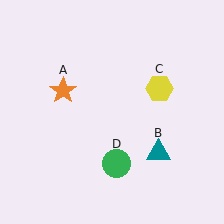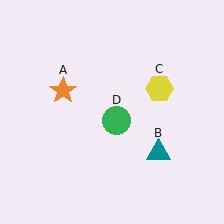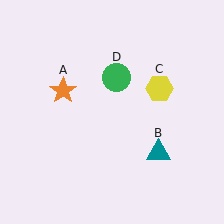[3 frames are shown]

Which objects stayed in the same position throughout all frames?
Orange star (object A) and teal triangle (object B) and yellow hexagon (object C) remained stationary.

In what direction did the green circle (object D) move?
The green circle (object D) moved up.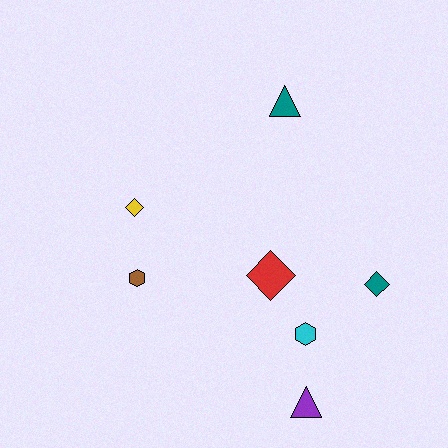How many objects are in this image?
There are 7 objects.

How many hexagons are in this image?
There are 2 hexagons.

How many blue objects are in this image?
There are no blue objects.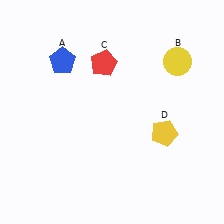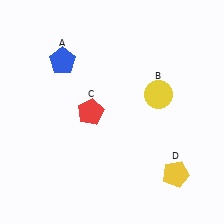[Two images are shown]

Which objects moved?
The objects that moved are: the yellow circle (B), the red pentagon (C), the yellow pentagon (D).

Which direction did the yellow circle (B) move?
The yellow circle (B) moved down.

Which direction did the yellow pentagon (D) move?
The yellow pentagon (D) moved down.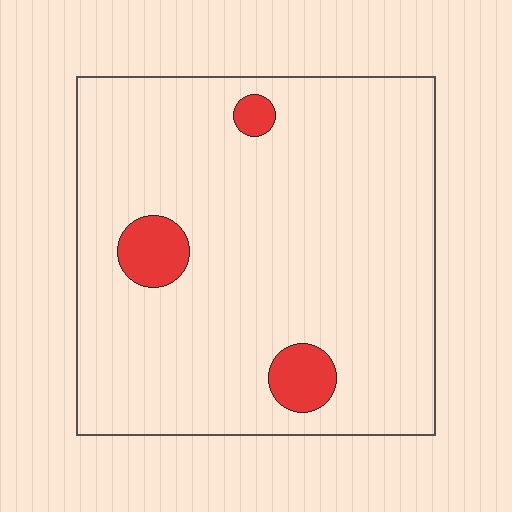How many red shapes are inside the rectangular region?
3.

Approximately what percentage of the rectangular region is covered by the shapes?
Approximately 5%.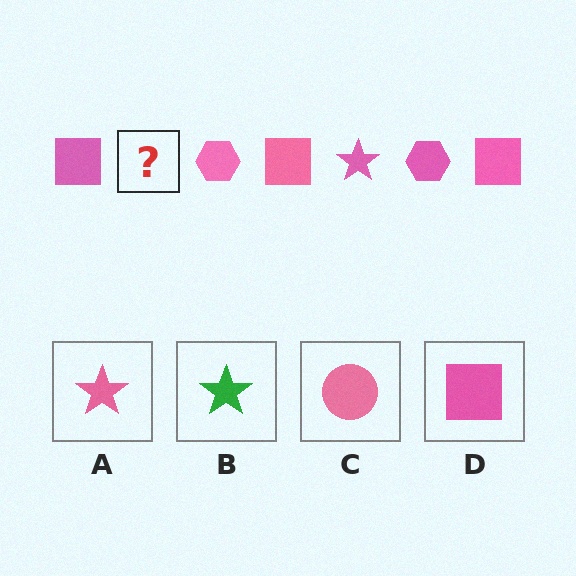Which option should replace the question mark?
Option A.